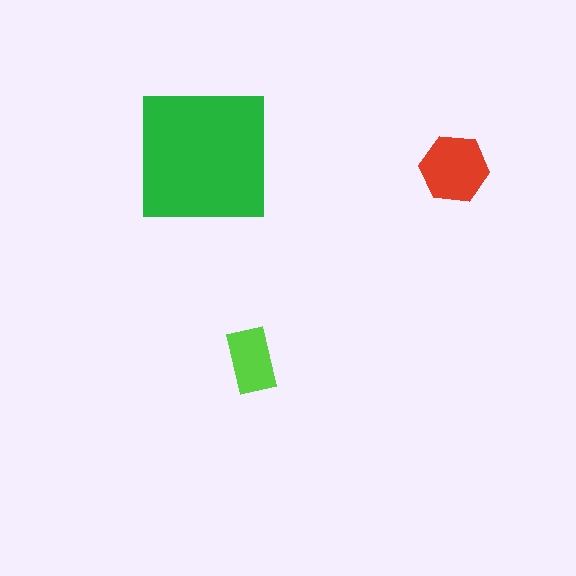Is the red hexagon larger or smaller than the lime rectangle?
Larger.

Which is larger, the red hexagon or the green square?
The green square.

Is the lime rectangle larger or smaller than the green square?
Smaller.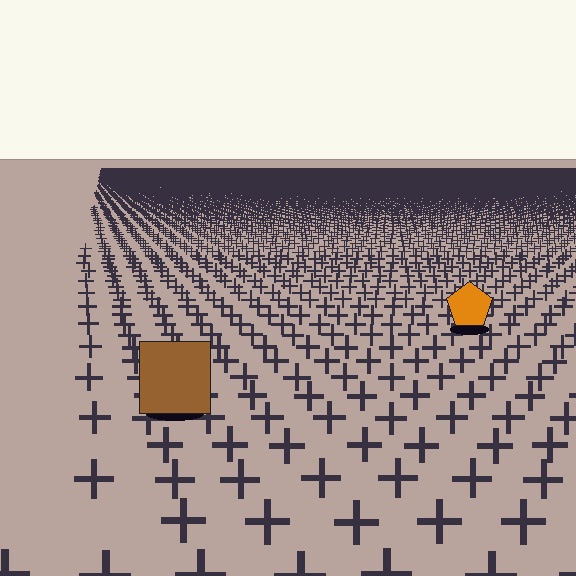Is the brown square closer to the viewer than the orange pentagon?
Yes. The brown square is closer — you can tell from the texture gradient: the ground texture is coarser near it.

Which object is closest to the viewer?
The brown square is closest. The texture marks near it are larger and more spread out.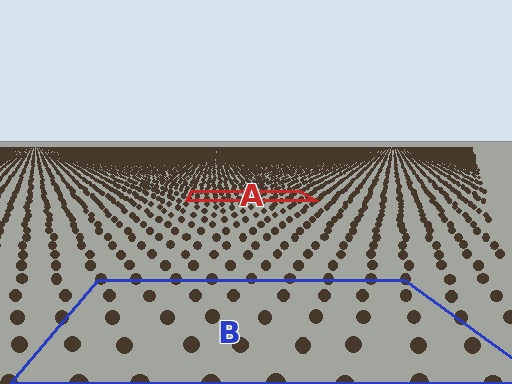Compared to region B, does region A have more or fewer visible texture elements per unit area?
Region A has more texture elements per unit area — they are packed more densely because it is farther away.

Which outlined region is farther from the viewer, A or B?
Region A is farther from the viewer — the texture elements inside it appear smaller and more densely packed.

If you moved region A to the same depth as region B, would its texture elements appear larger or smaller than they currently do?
They would appear larger. At a closer depth, the same texture elements are projected at a bigger on-screen size.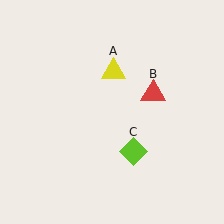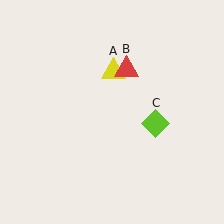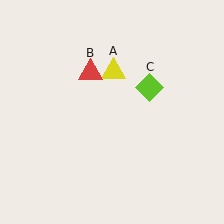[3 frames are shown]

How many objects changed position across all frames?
2 objects changed position: red triangle (object B), lime diamond (object C).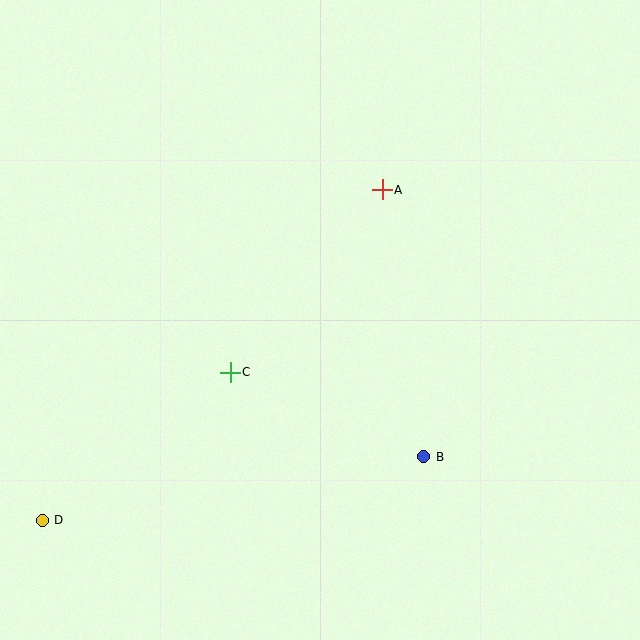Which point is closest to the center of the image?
Point C at (230, 372) is closest to the center.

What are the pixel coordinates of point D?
Point D is at (42, 520).